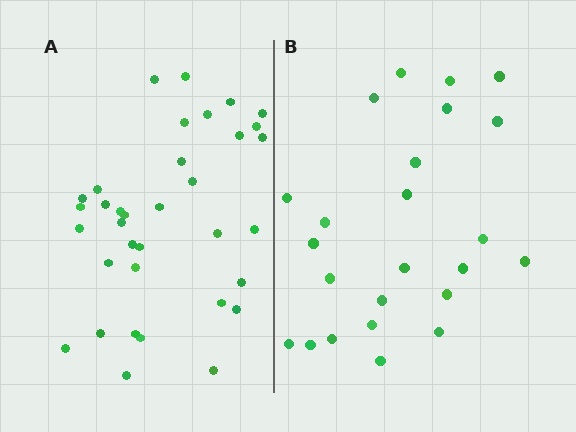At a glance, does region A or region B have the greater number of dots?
Region A (the left region) has more dots.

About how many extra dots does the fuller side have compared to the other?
Region A has roughly 12 or so more dots than region B.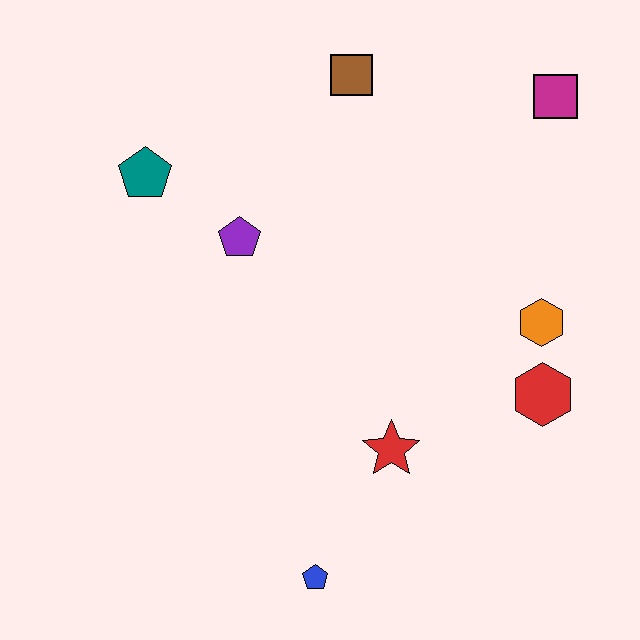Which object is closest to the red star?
The blue pentagon is closest to the red star.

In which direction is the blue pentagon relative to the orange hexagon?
The blue pentagon is below the orange hexagon.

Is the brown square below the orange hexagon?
No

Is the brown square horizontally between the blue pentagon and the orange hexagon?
Yes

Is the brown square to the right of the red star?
No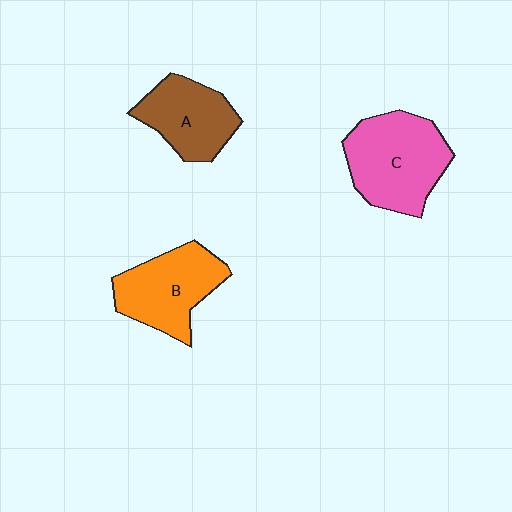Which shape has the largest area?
Shape C (pink).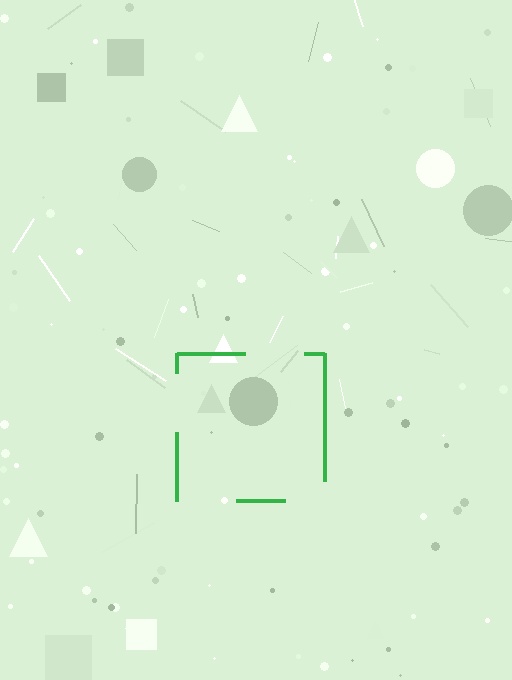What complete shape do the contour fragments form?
The contour fragments form a square.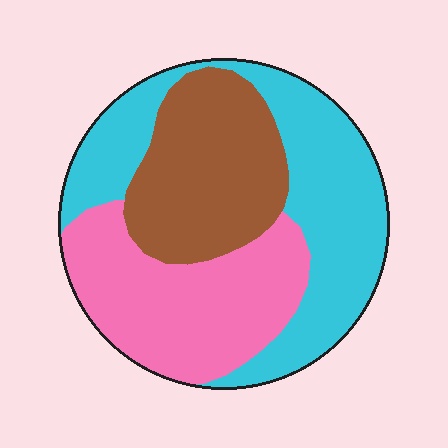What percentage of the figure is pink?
Pink takes up about one third (1/3) of the figure.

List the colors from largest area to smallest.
From largest to smallest: cyan, pink, brown.